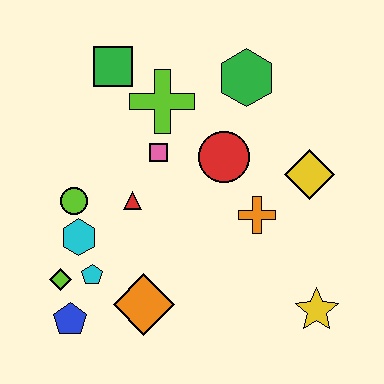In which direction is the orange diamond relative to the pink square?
The orange diamond is below the pink square.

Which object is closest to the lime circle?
The cyan hexagon is closest to the lime circle.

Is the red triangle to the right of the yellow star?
No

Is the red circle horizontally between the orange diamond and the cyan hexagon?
No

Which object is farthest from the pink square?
The yellow star is farthest from the pink square.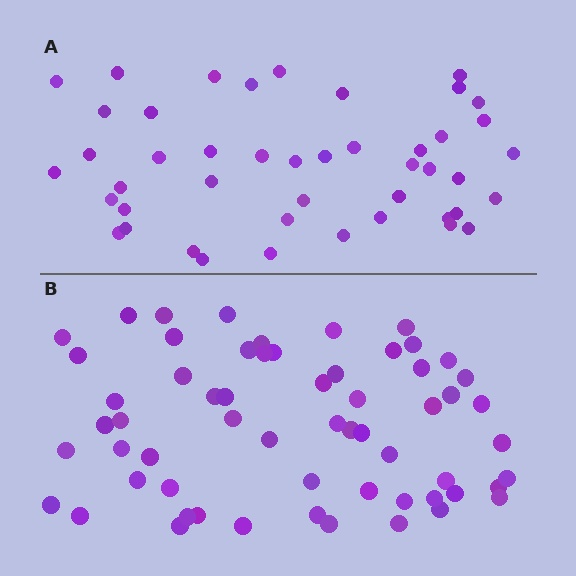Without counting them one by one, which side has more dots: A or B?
Region B (the bottom region) has more dots.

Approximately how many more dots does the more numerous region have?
Region B has approximately 15 more dots than region A.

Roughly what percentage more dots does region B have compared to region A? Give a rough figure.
About 35% more.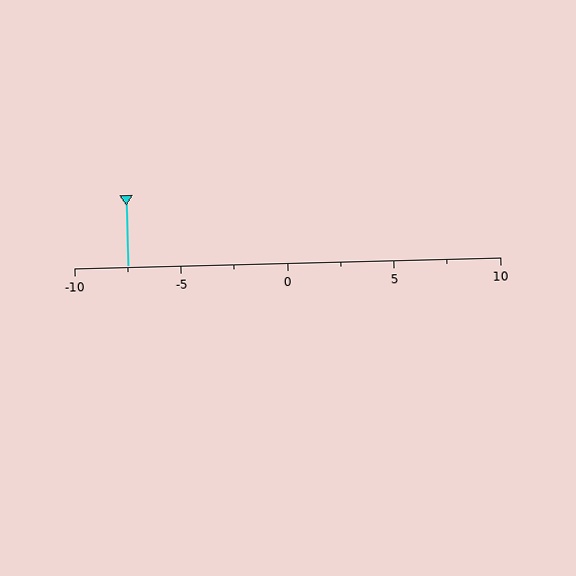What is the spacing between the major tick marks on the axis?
The major ticks are spaced 5 apart.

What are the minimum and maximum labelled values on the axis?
The axis runs from -10 to 10.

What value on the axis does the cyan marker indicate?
The marker indicates approximately -7.5.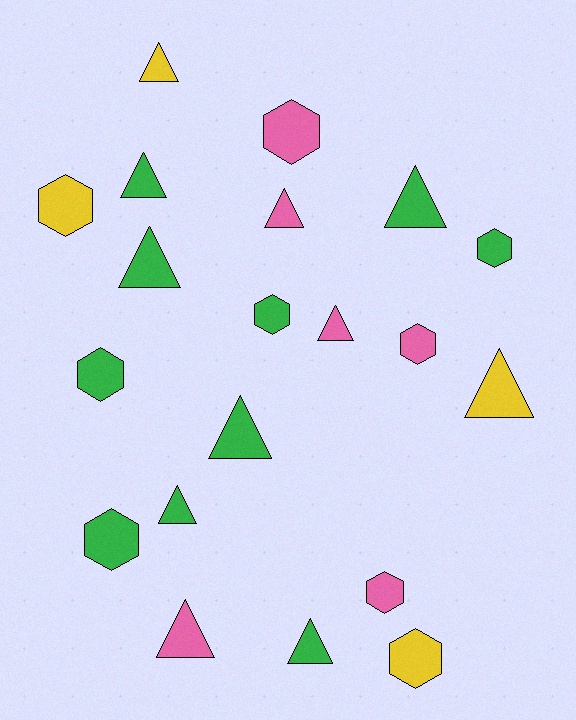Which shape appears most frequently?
Triangle, with 11 objects.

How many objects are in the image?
There are 20 objects.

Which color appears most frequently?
Green, with 10 objects.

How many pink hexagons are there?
There are 3 pink hexagons.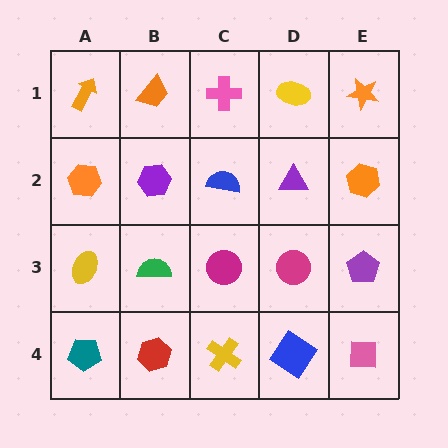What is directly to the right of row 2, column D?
An orange hexagon.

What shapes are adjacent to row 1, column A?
An orange hexagon (row 2, column A), an orange trapezoid (row 1, column B).